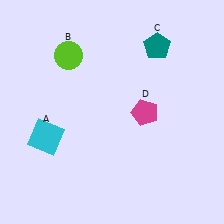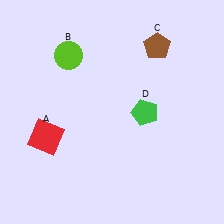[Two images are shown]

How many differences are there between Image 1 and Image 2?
There are 3 differences between the two images.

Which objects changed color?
A changed from cyan to red. C changed from teal to brown. D changed from magenta to green.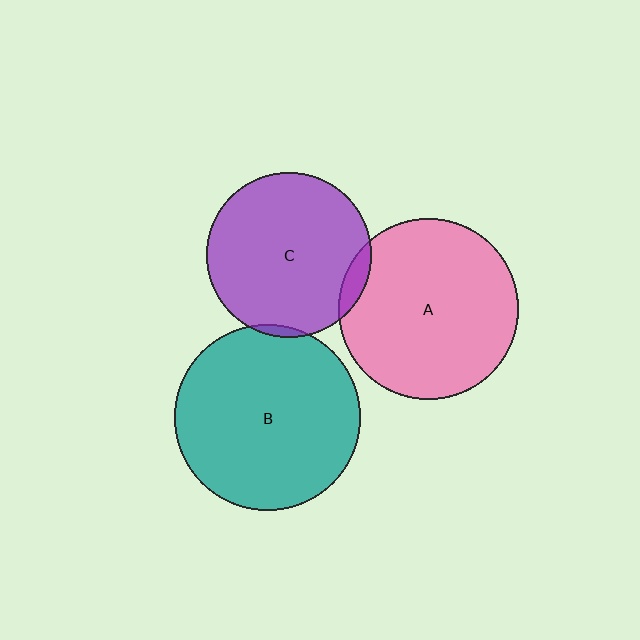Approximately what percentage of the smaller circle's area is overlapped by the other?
Approximately 5%.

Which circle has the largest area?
Circle B (teal).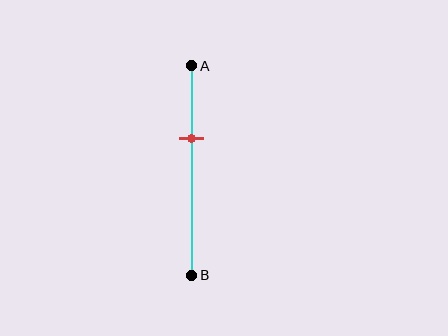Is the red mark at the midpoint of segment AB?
No, the mark is at about 35% from A, not at the 50% midpoint.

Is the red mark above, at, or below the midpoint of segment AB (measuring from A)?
The red mark is above the midpoint of segment AB.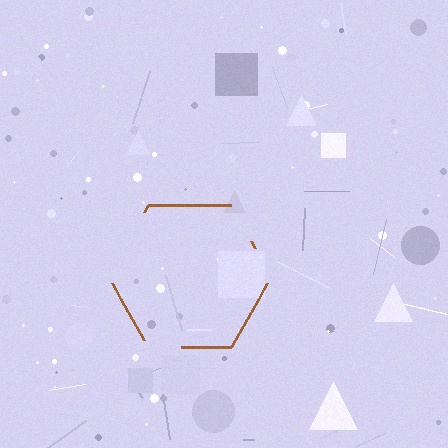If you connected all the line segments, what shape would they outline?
They would outline a hexagon.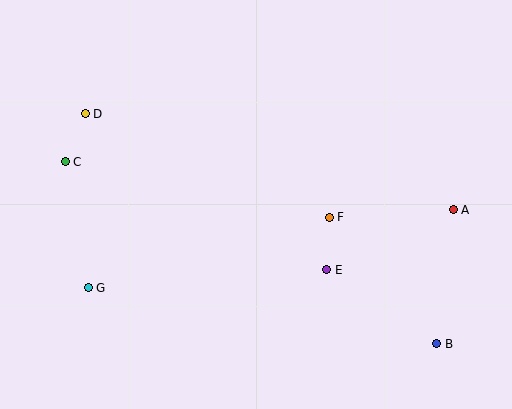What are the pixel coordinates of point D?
Point D is at (85, 114).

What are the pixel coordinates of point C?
Point C is at (65, 162).